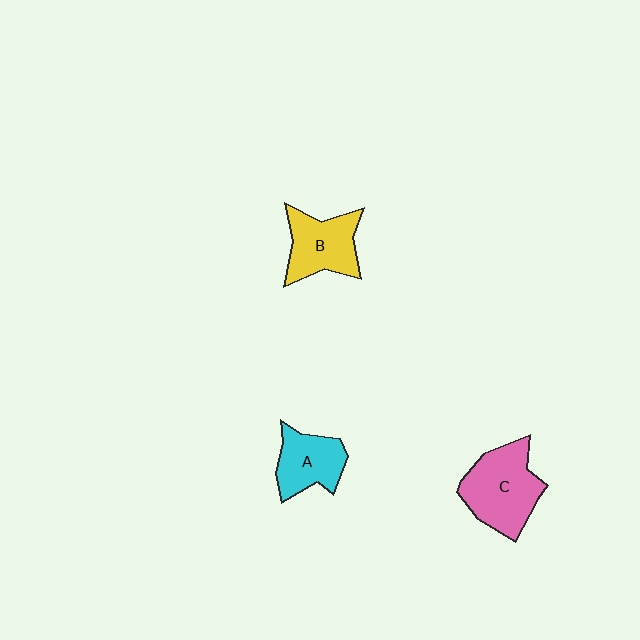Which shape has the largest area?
Shape C (pink).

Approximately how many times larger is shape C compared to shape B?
Approximately 1.3 times.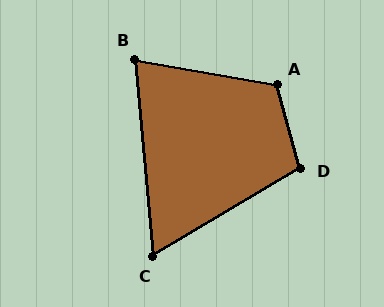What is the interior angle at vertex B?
Approximately 75 degrees (acute).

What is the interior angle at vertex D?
Approximately 105 degrees (obtuse).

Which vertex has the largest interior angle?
A, at approximately 115 degrees.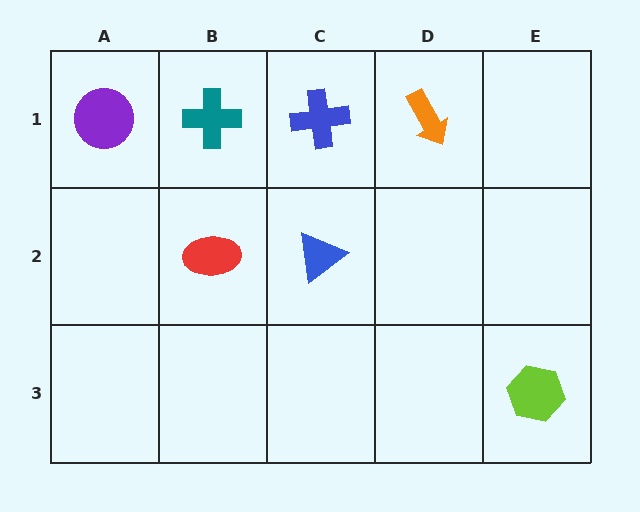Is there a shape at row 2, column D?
No, that cell is empty.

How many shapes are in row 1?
4 shapes.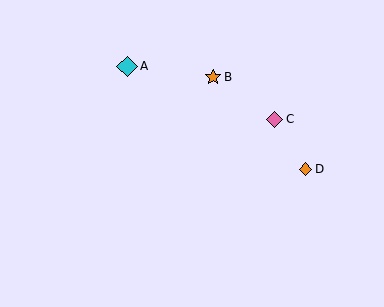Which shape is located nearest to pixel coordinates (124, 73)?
The cyan diamond (labeled A) at (127, 66) is nearest to that location.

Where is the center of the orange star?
The center of the orange star is at (213, 77).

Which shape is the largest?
The cyan diamond (labeled A) is the largest.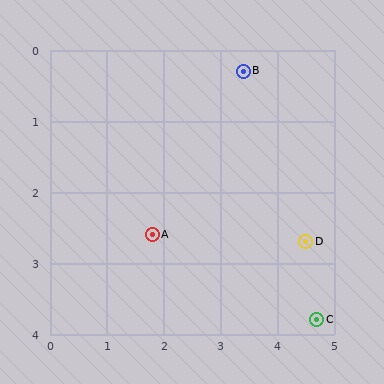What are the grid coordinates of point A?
Point A is at approximately (1.8, 2.6).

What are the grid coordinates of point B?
Point B is at approximately (3.4, 0.3).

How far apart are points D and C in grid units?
Points D and C are about 1.1 grid units apart.